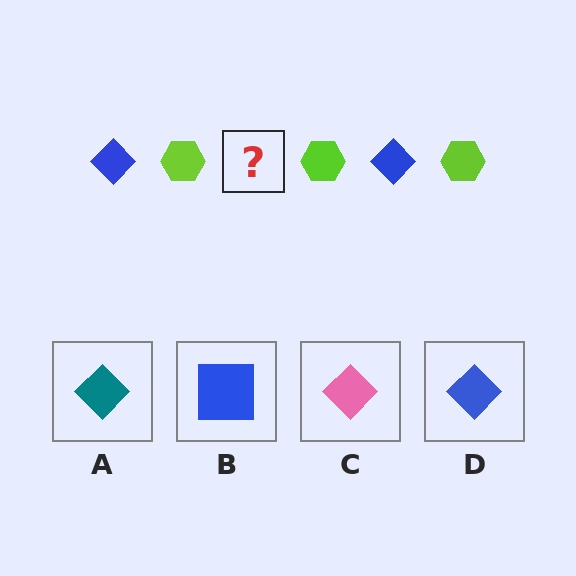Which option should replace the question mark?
Option D.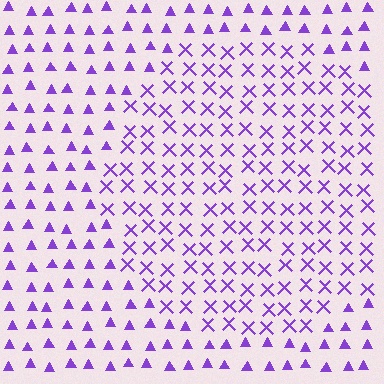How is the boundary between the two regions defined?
The boundary is defined by a change in element shape: X marks inside vs. triangles outside. All elements share the same color and spacing.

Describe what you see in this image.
The image is filled with small purple elements arranged in a uniform grid. A circle-shaped region contains X marks, while the surrounding area contains triangles. The boundary is defined purely by the change in element shape.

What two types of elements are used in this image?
The image uses X marks inside the circle region and triangles outside it.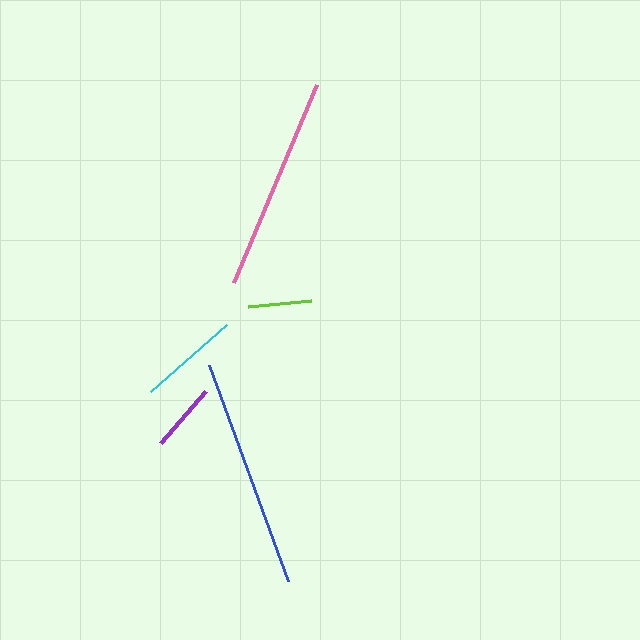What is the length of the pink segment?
The pink segment is approximately 215 pixels long.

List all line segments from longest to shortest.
From longest to shortest: blue, pink, cyan, purple, lime.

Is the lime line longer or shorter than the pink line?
The pink line is longer than the lime line.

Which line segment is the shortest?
The lime line is the shortest at approximately 63 pixels.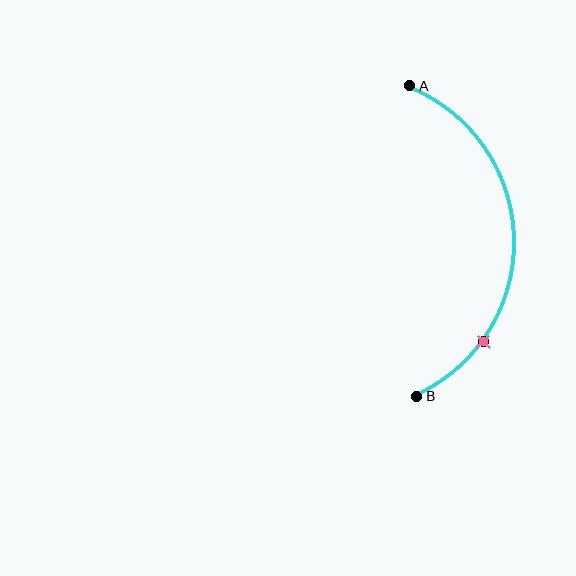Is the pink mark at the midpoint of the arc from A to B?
No. The pink mark lies on the arc but is closer to endpoint B. The arc midpoint would be at the point on the curve equidistant along the arc from both A and B.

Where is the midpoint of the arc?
The arc midpoint is the point on the curve farthest from the straight line joining A and B. It sits to the right of that line.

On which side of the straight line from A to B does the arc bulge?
The arc bulges to the right of the straight line connecting A and B.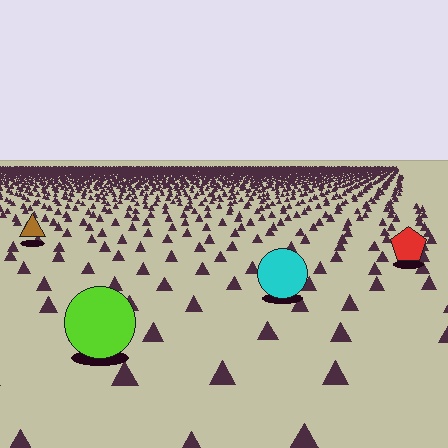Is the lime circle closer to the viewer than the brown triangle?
Yes. The lime circle is closer — you can tell from the texture gradient: the ground texture is coarser near it.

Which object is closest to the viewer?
The lime circle is closest. The texture marks near it are larger and more spread out.